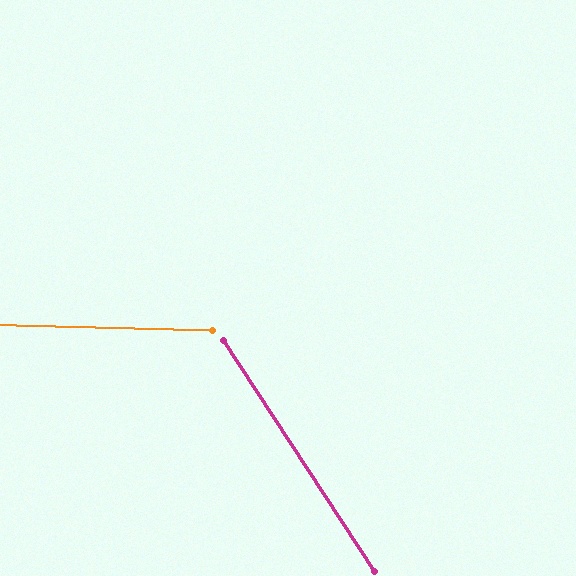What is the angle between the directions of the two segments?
Approximately 55 degrees.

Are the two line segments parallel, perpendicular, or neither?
Neither parallel nor perpendicular — they differ by about 55°.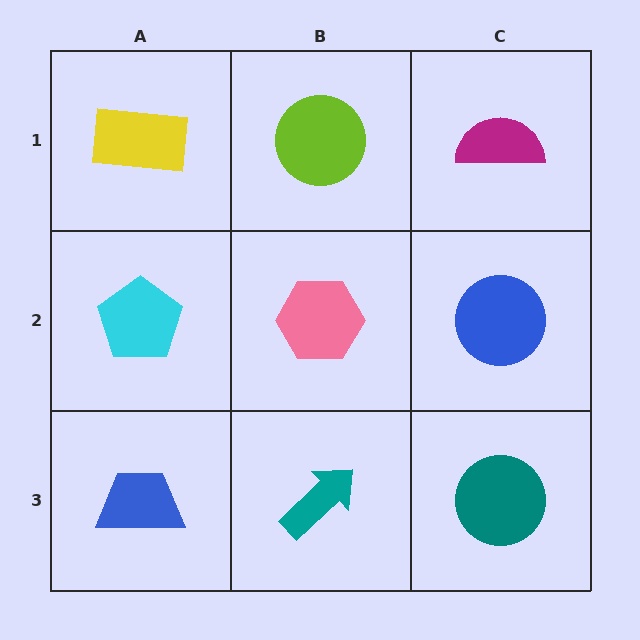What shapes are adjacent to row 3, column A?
A cyan pentagon (row 2, column A), a teal arrow (row 3, column B).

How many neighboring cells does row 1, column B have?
3.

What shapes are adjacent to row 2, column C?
A magenta semicircle (row 1, column C), a teal circle (row 3, column C), a pink hexagon (row 2, column B).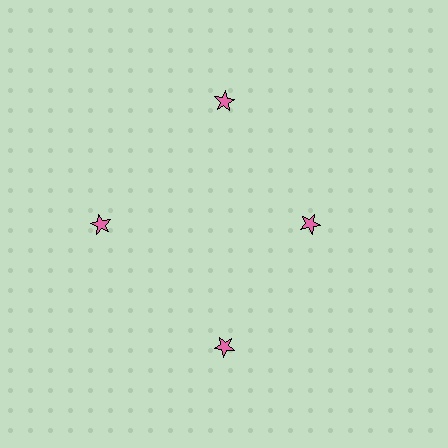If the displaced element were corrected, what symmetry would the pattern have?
It would have 4-fold rotational symmetry — the pattern would map onto itself every 90 degrees.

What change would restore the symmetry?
The symmetry would be restored by moving it outward, back onto the ring so that all 4 stars sit at equal angles and equal distance from the center.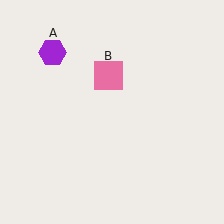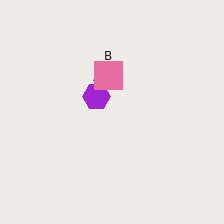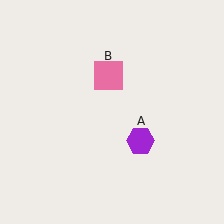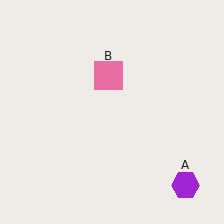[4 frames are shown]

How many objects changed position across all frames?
1 object changed position: purple hexagon (object A).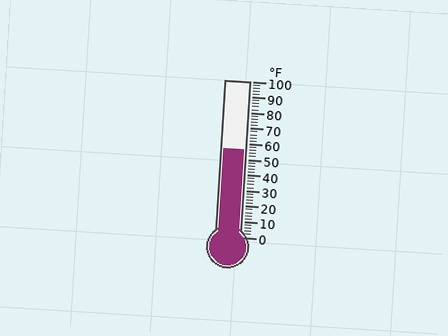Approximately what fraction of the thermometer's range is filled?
The thermometer is filled to approximately 55% of its range.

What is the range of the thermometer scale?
The thermometer scale ranges from 0°F to 100°F.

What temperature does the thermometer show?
The thermometer shows approximately 56°F.